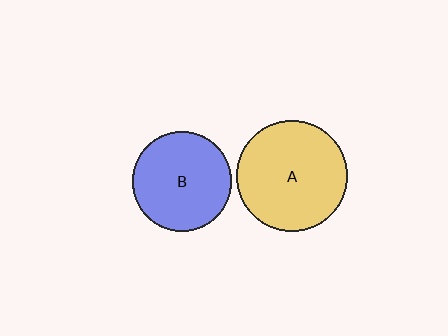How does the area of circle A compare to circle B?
Approximately 1.2 times.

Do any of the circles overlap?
No, none of the circles overlap.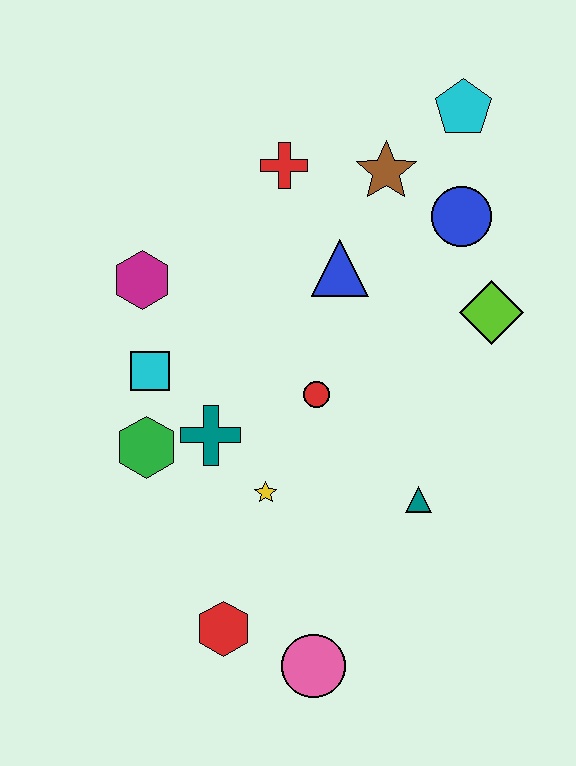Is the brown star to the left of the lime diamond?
Yes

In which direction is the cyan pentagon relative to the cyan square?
The cyan pentagon is to the right of the cyan square.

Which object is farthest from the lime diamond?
The red hexagon is farthest from the lime diamond.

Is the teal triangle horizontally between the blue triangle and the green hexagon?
No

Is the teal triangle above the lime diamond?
No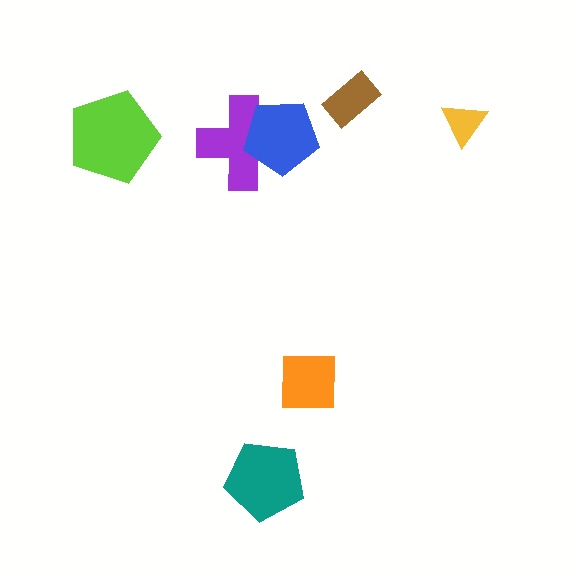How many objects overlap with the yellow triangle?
0 objects overlap with the yellow triangle.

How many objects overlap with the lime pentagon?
0 objects overlap with the lime pentagon.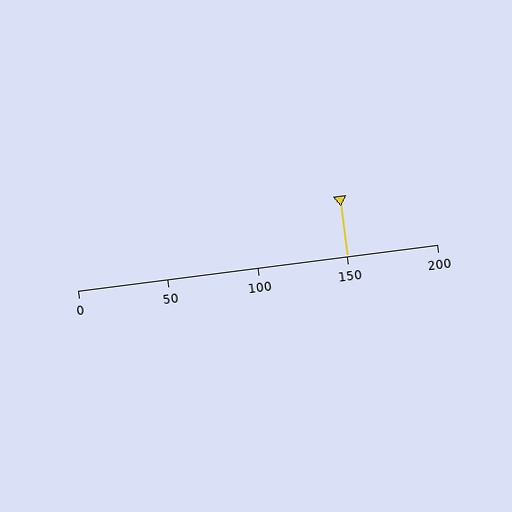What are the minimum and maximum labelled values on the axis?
The axis runs from 0 to 200.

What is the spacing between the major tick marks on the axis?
The major ticks are spaced 50 apart.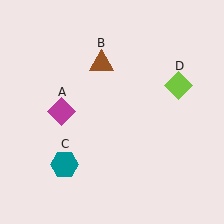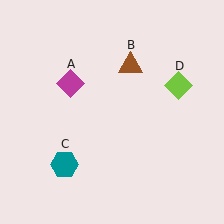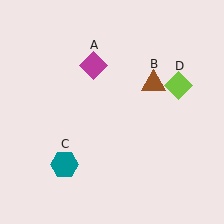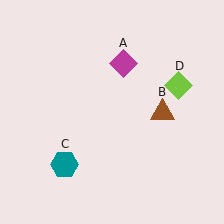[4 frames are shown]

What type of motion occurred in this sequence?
The magenta diamond (object A), brown triangle (object B) rotated clockwise around the center of the scene.